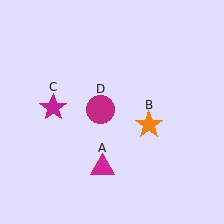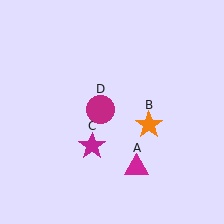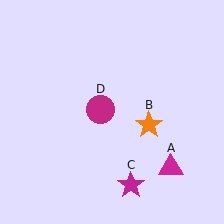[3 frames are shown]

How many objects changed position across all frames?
2 objects changed position: magenta triangle (object A), magenta star (object C).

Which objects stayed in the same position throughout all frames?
Orange star (object B) and magenta circle (object D) remained stationary.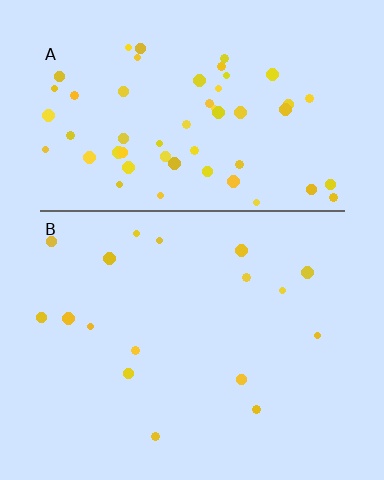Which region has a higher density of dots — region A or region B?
A (the top).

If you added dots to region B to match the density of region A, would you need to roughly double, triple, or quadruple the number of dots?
Approximately triple.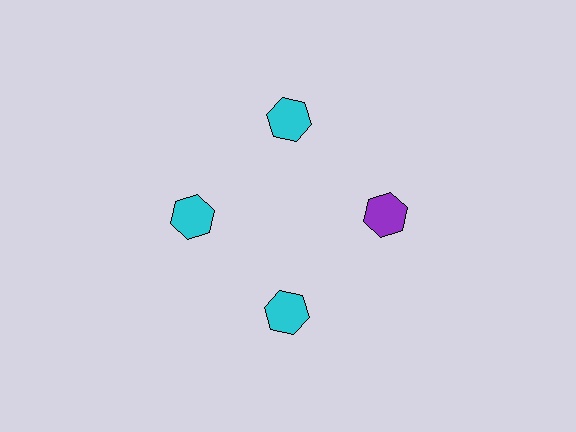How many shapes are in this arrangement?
There are 4 shapes arranged in a ring pattern.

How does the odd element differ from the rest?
It has a different color: purple instead of cyan.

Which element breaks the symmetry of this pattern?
The purple hexagon at roughly the 3 o'clock position breaks the symmetry. All other shapes are cyan hexagons.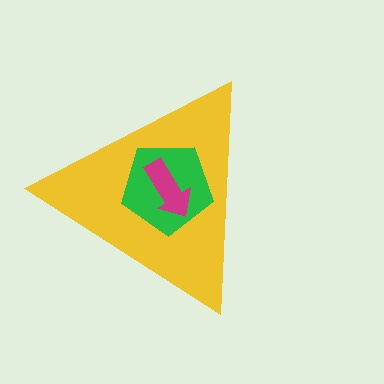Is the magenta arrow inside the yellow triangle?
Yes.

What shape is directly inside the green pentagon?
The magenta arrow.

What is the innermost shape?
The magenta arrow.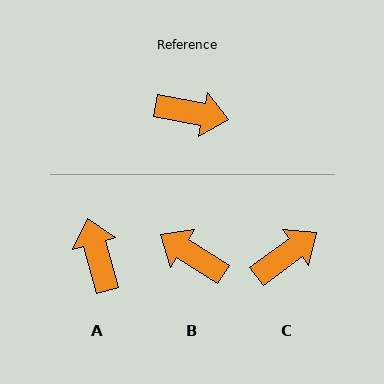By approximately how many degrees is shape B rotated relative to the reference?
Approximately 158 degrees counter-clockwise.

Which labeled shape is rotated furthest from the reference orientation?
B, about 158 degrees away.